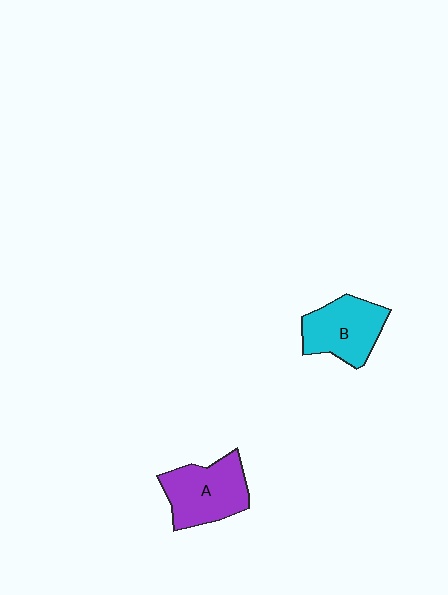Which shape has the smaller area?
Shape B (cyan).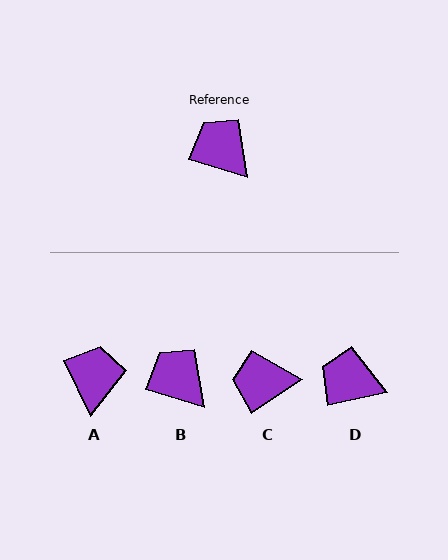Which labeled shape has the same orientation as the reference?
B.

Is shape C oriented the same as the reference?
No, it is off by about 52 degrees.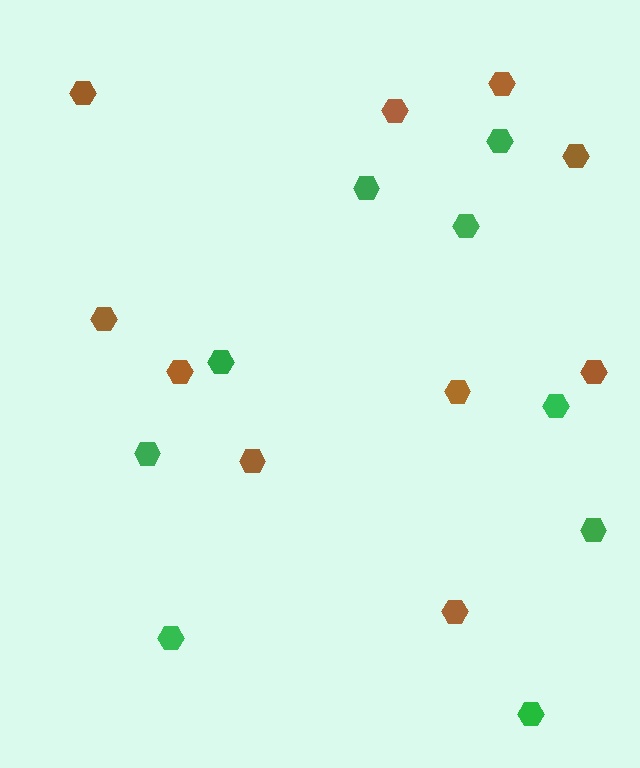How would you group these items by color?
There are 2 groups: one group of brown hexagons (10) and one group of green hexagons (9).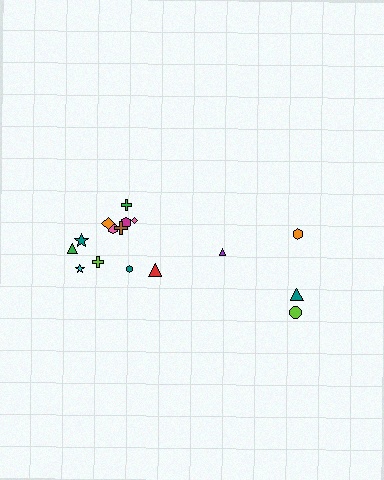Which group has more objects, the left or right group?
The left group.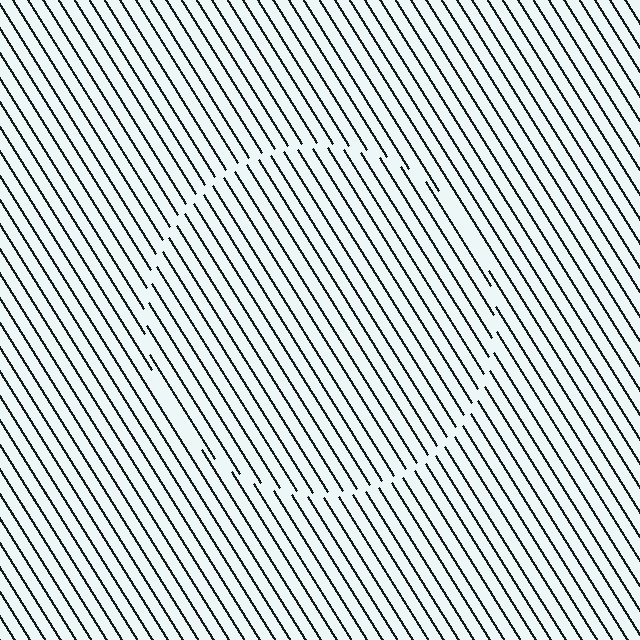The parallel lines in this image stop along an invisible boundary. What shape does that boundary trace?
An illusory circle. The interior of the shape contains the same grating, shifted by half a period — the contour is defined by the phase discontinuity where line-ends from the inner and outer gratings abut.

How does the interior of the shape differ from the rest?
The interior of the shape contains the same grating, shifted by half a period — the contour is defined by the phase discontinuity where line-ends from the inner and outer gratings abut.